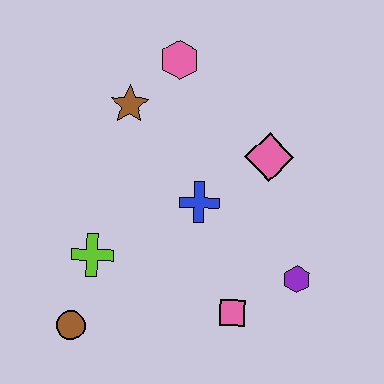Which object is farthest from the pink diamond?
The brown circle is farthest from the pink diamond.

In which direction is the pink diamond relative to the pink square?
The pink diamond is above the pink square.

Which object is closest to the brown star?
The pink hexagon is closest to the brown star.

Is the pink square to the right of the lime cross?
Yes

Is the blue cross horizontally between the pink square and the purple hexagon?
No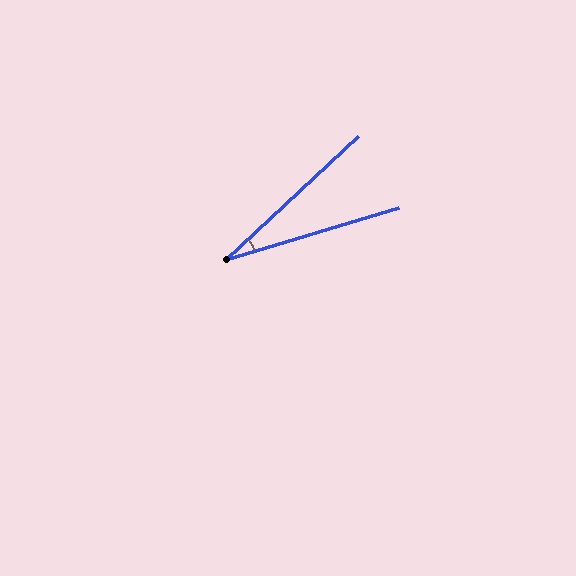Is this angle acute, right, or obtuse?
It is acute.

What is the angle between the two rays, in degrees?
Approximately 26 degrees.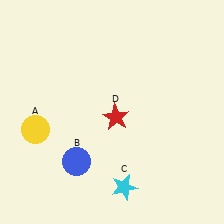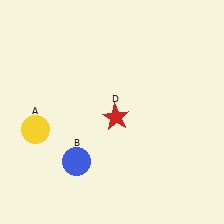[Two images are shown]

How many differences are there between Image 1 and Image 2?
There is 1 difference between the two images.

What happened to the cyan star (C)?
The cyan star (C) was removed in Image 2. It was in the bottom-right area of Image 1.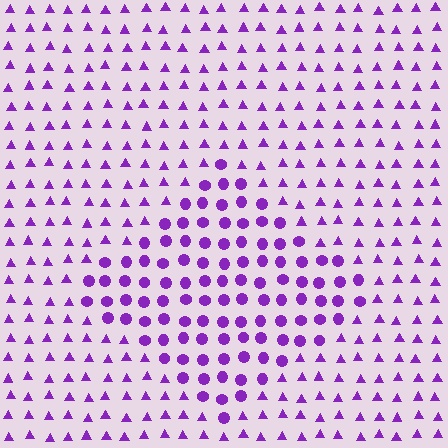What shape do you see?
I see a diamond.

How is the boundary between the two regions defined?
The boundary is defined by a change in element shape: circles inside vs. triangles outside. All elements share the same color and spacing.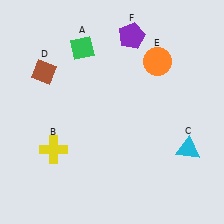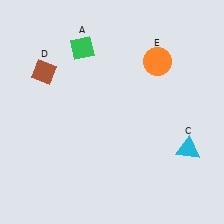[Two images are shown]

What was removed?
The yellow cross (B), the purple pentagon (F) were removed in Image 2.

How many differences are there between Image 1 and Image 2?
There are 2 differences between the two images.